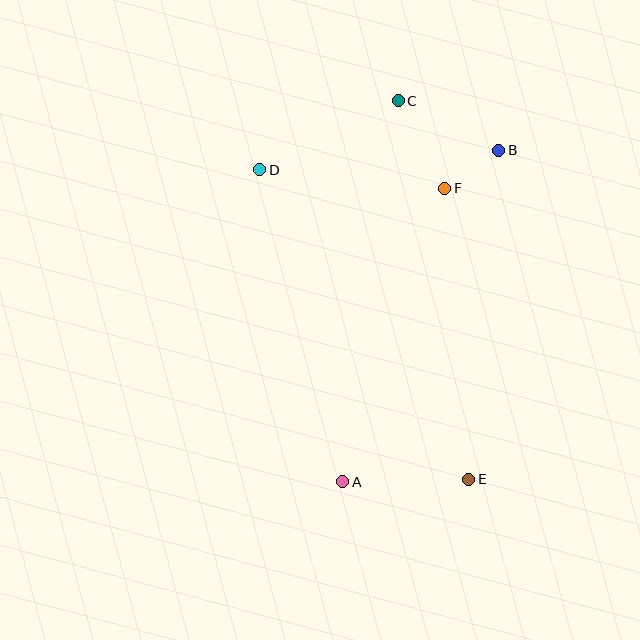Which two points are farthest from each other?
Points A and C are farthest from each other.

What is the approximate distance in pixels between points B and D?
The distance between B and D is approximately 240 pixels.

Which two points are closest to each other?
Points B and F are closest to each other.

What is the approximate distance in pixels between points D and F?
The distance between D and F is approximately 186 pixels.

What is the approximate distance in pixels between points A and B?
The distance between A and B is approximately 366 pixels.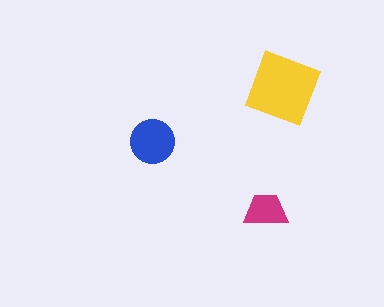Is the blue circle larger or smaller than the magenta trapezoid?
Larger.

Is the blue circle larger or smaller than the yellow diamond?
Smaller.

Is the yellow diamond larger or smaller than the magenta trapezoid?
Larger.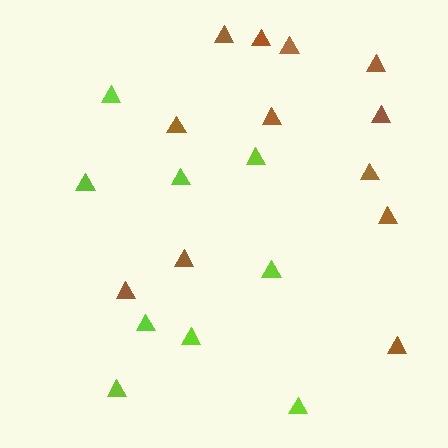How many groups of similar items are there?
There are 2 groups: one group of brown triangles (12) and one group of lime triangles (9).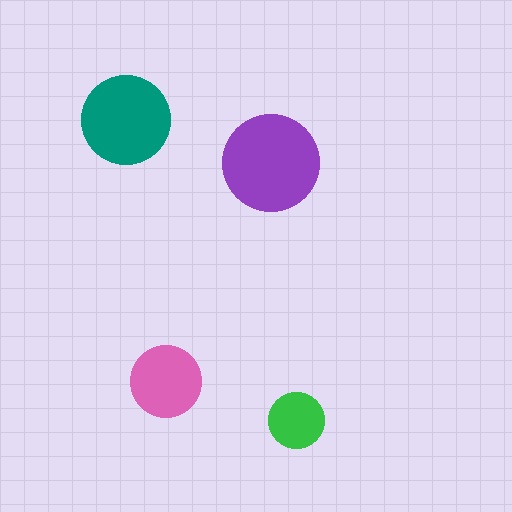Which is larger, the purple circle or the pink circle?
The purple one.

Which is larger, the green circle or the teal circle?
The teal one.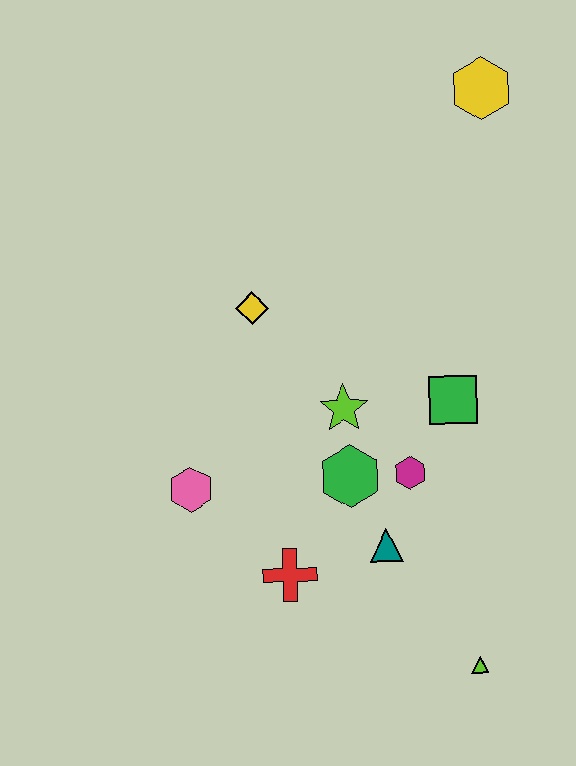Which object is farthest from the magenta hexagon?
The yellow hexagon is farthest from the magenta hexagon.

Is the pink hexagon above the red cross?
Yes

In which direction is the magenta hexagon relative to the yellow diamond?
The magenta hexagon is below the yellow diamond.